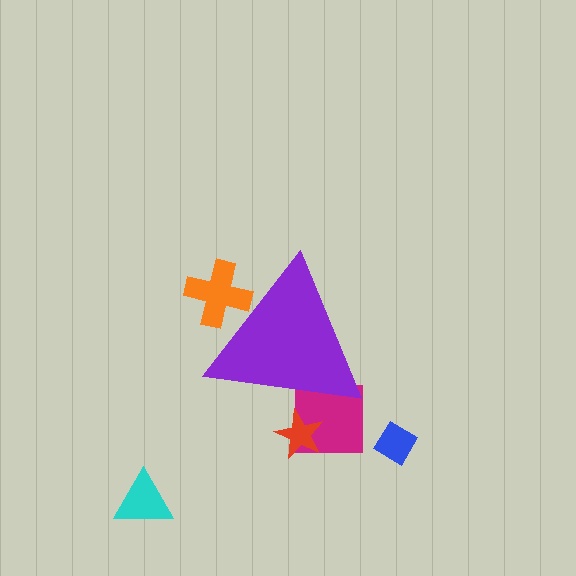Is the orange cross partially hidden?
Yes, the orange cross is partially hidden behind the purple triangle.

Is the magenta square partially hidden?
Yes, the magenta square is partially hidden behind the purple triangle.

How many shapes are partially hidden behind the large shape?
3 shapes are partially hidden.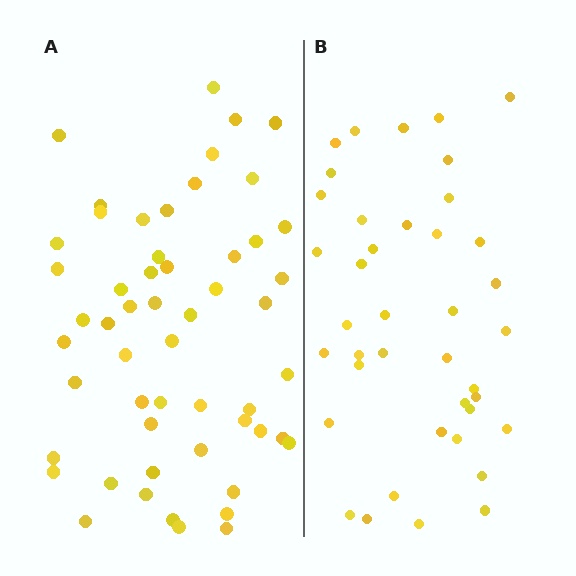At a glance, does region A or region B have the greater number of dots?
Region A (the left region) has more dots.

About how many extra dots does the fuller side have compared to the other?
Region A has approximately 15 more dots than region B.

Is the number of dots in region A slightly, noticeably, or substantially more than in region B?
Region A has noticeably more, but not dramatically so. The ratio is roughly 1.4 to 1.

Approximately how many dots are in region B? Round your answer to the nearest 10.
About 40 dots.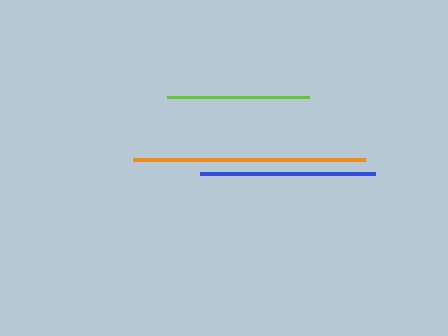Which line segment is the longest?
The orange line is the longest at approximately 232 pixels.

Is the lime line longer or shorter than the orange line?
The orange line is longer than the lime line.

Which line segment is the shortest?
The lime line is the shortest at approximately 142 pixels.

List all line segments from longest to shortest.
From longest to shortest: orange, blue, lime.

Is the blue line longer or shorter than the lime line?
The blue line is longer than the lime line.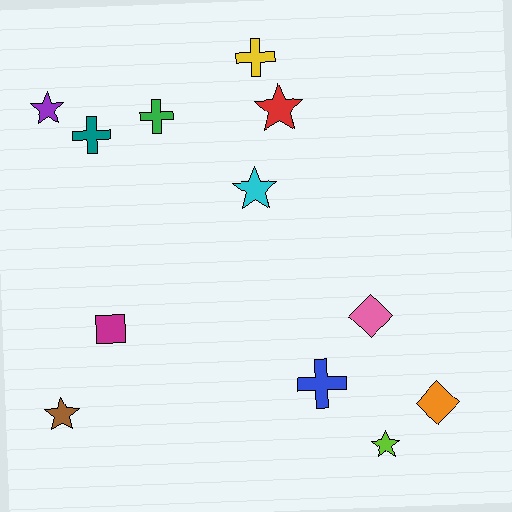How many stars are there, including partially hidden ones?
There are 5 stars.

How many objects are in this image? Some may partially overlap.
There are 12 objects.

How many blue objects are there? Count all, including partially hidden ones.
There is 1 blue object.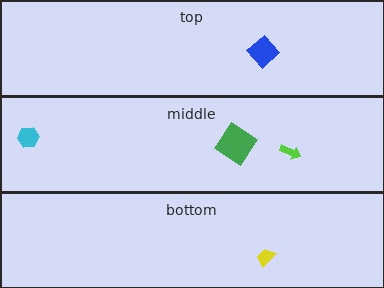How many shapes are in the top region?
1.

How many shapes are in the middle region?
3.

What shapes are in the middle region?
The cyan hexagon, the green diamond, the lime arrow.